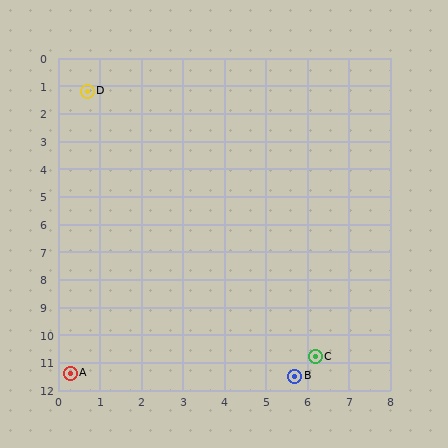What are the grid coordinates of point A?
Point A is at approximately (0.3, 11.4).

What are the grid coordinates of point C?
Point C is at approximately (6.2, 10.8).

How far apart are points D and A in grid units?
Points D and A are about 10.2 grid units apart.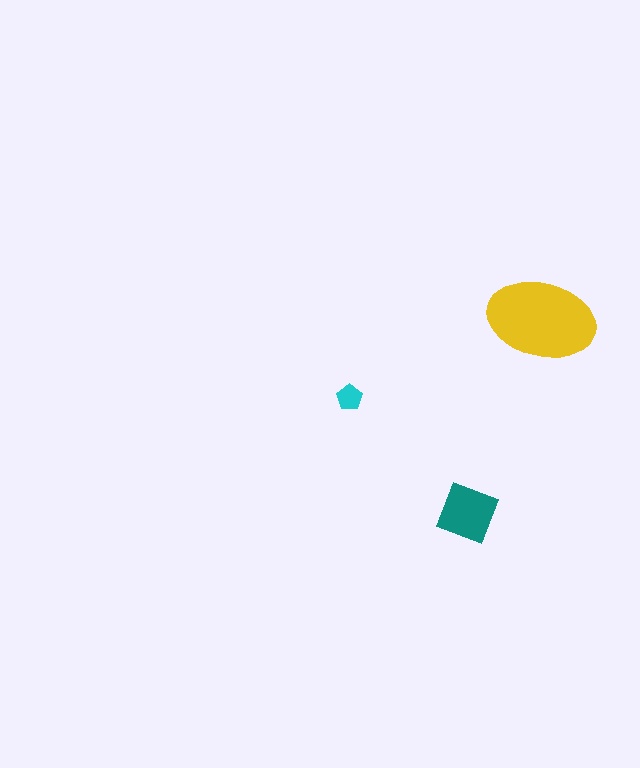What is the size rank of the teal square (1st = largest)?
2nd.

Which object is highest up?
The yellow ellipse is topmost.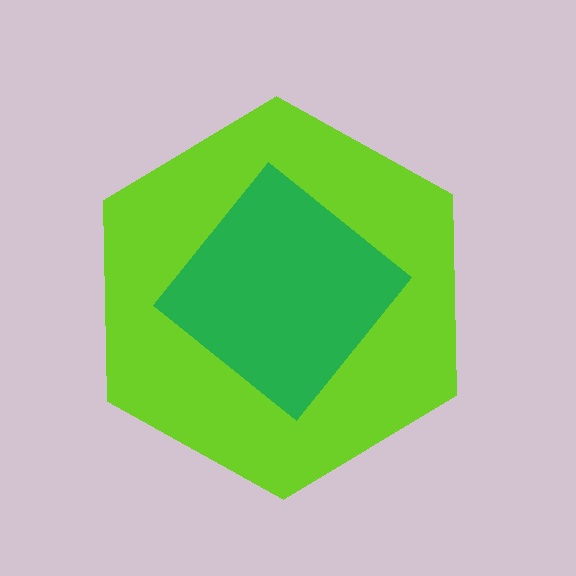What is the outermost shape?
The lime hexagon.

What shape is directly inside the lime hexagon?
The green diamond.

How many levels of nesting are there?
2.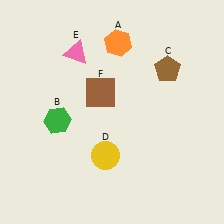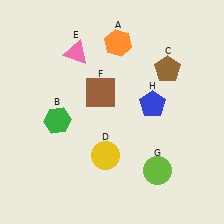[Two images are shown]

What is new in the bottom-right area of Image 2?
A lime circle (G) was added in the bottom-right area of Image 2.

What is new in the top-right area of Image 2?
A blue pentagon (H) was added in the top-right area of Image 2.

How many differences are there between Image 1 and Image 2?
There are 2 differences between the two images.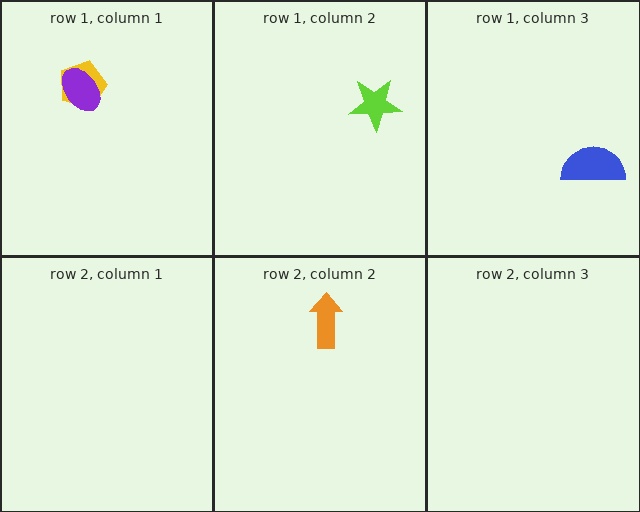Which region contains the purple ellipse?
The row 1, column 1 region.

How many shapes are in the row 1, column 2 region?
1.